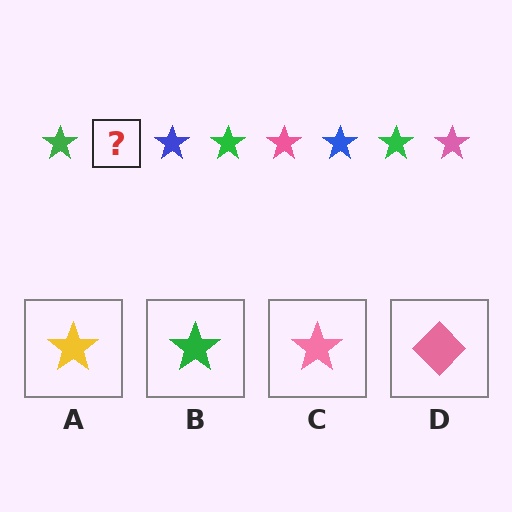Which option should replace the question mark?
Option C.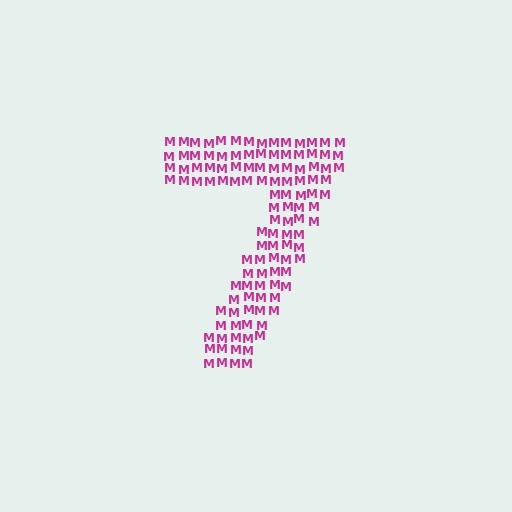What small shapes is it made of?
It is made of small letter M's.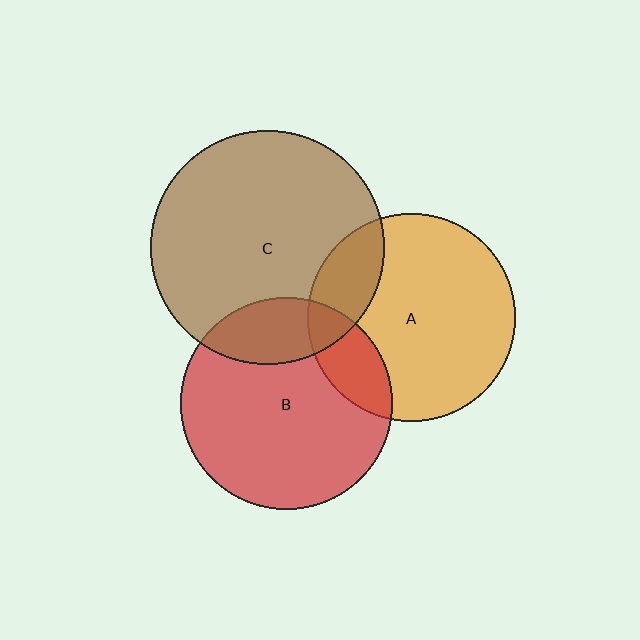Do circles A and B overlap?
Yes.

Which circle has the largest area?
Circle C (brown).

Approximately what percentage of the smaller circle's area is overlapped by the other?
Approximately 15%.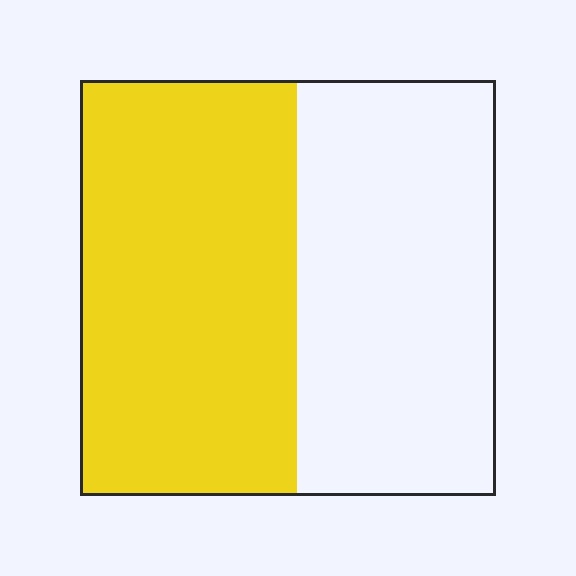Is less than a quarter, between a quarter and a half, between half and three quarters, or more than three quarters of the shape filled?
Between half and three quarters.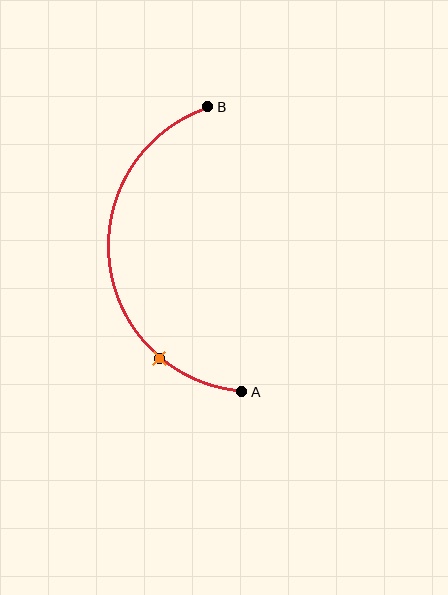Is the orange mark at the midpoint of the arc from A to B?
No. The orange mark lies on the arc but is closer to endpoint A. The arc midpoint would be at the point on the curve equidistant along the arc from both A and B.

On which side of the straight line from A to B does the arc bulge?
The arc bulges to the left of the straight line connecting A and B.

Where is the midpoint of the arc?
The arc midpoint is the point on the curve farthest from the straight line joining A and B. It sits to the left of that line.